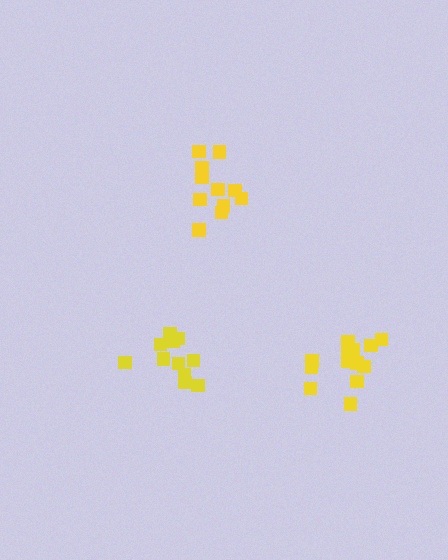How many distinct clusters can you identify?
There are 3 distinct clusters.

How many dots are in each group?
Group 1: 11 dots, Group 2: 11 dots, Group 3: 13 dots (35 total).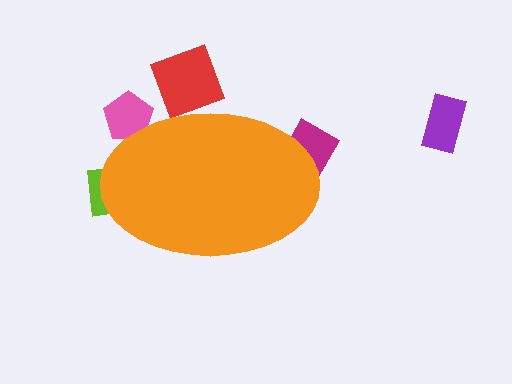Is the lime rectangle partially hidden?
Yes, the lime rectangle is partially hidden behind the orange ellipse.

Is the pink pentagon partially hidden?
Yes, the pink pentagon is partially hidden behind the orange ellipse.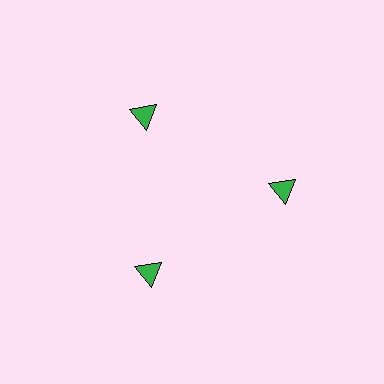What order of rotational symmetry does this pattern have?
This pattern has 3-fold rotational symmetry.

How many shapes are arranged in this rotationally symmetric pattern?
There are 3 shapes, arranged in 3 groups of 1.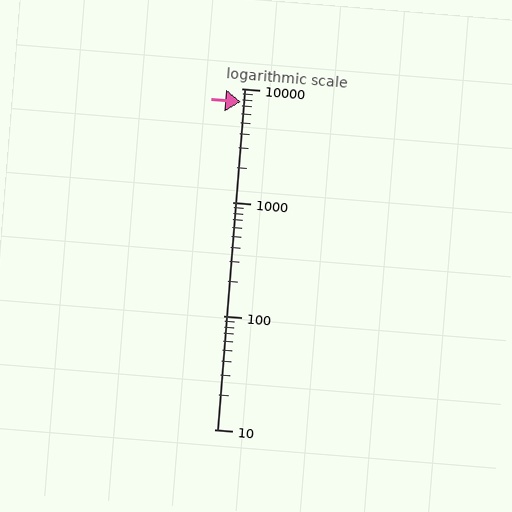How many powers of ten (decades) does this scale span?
The scale spans 3 decades, from 10 to 10000.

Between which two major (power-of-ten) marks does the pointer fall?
The pointer is between 1000 and 10000.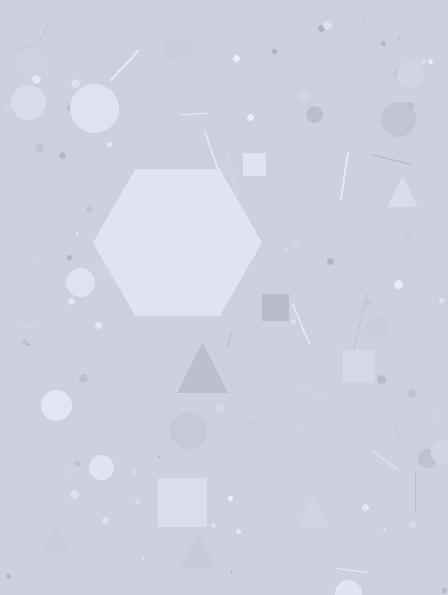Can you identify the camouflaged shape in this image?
The camouflaged shape is a hexagon.